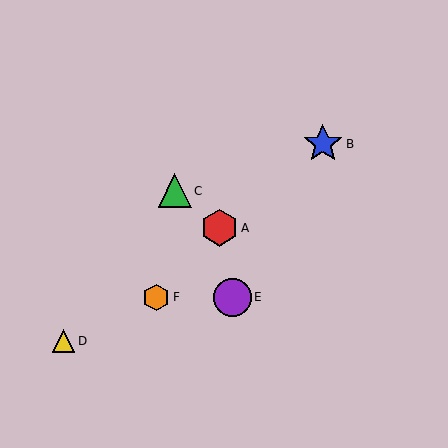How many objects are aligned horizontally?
2 objects (E, F) are aligned horizontally.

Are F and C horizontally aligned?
No, F is at y≈297 and C is at y≈191.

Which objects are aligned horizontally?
Objects E, F are aligned horizontally.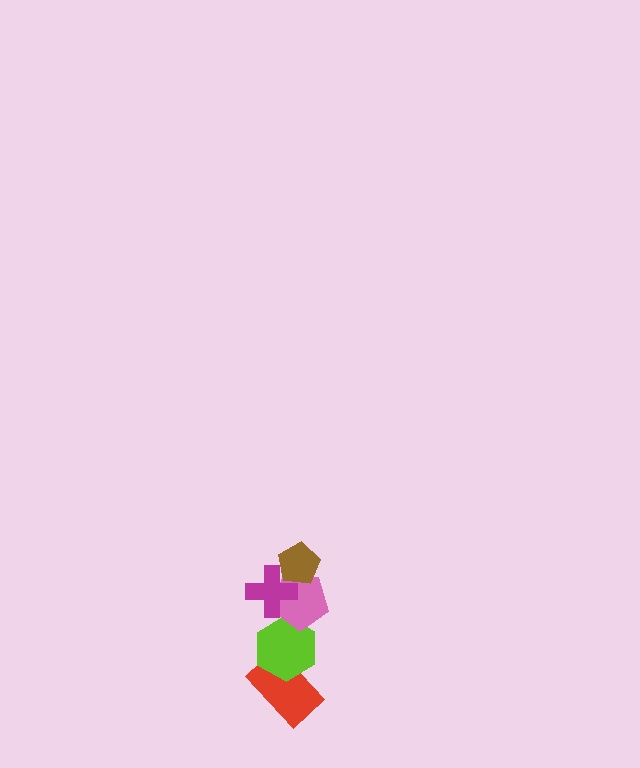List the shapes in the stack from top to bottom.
From top to bottom: the brown pentagon, the magenta cross, the pink pentagon, the lime hexagon, the red rectangle.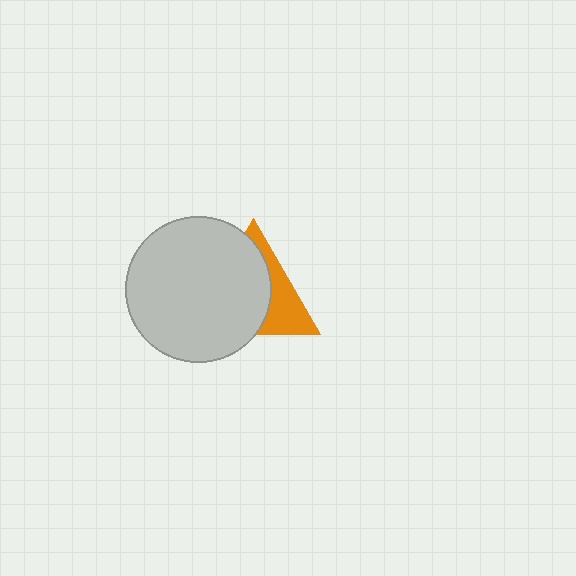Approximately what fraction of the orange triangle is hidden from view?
Roughly 64% of the orange triangle is hidden behind the light gray circle.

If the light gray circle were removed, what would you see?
You would see the complete orange triangle.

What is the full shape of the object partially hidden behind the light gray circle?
The partially hidden object is an orange triangle.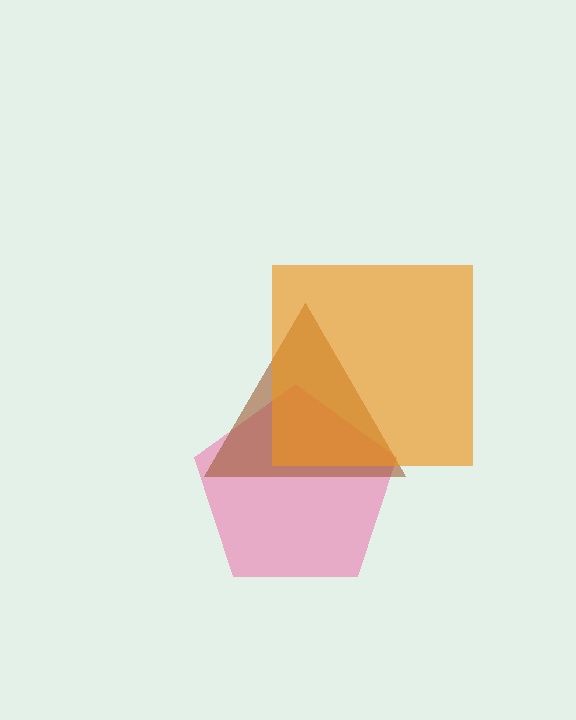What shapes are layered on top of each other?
The layered shapes are: a pink pentagon, a brown triangle, an orange square.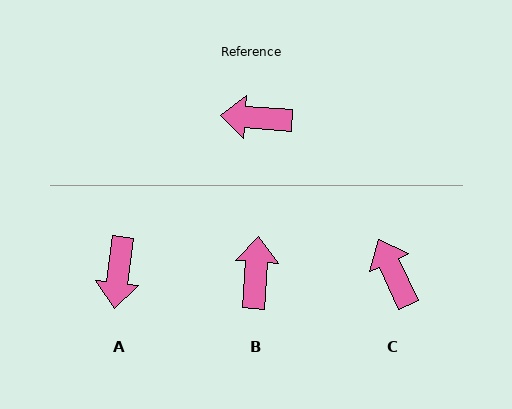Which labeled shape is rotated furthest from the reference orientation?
B, about 90 degrees away.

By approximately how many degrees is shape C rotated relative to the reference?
Approximately 61 degrees clockwise.